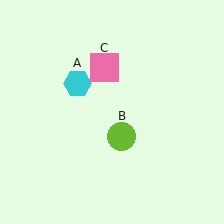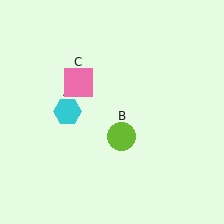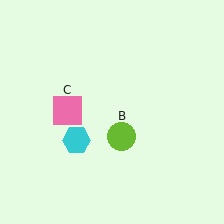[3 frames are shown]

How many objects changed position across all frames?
2 objects changed position: cyan hexagon (object A), pink square (object C).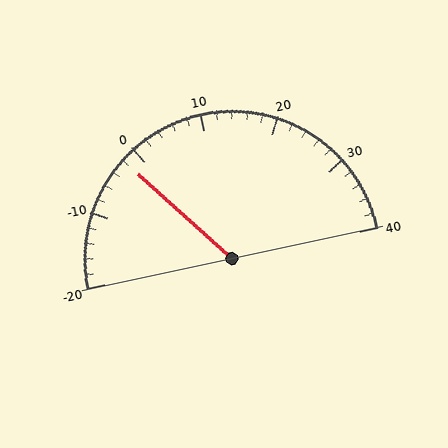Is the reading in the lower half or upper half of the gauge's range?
The reading is in the lower half of the range (-20 to 40).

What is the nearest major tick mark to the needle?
The nearest major tick mark is 0.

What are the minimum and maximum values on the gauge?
The gauge ranges from -20 to 40.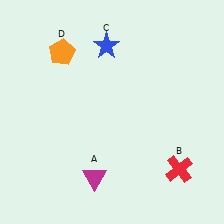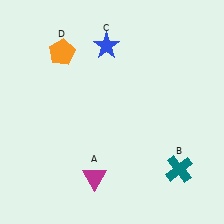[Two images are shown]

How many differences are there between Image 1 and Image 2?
There is 1 difference between the two images.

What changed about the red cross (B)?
In Image 1, B is red. In Image 2, it changed to teal.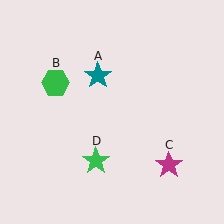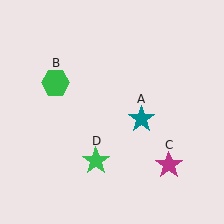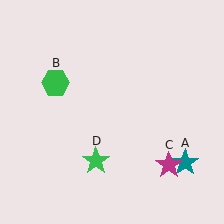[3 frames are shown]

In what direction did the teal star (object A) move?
The teal star (object A) moved down and to the right.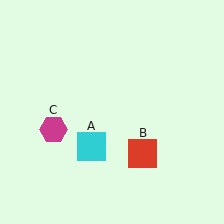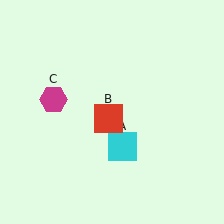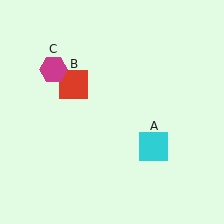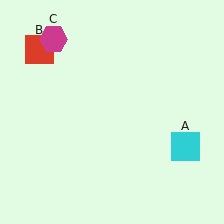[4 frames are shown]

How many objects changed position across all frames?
3 objects changed position: cyan square (object A), red square (object B), magenta hexagon (object C).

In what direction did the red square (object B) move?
The red square (object B) moved up and to the left.